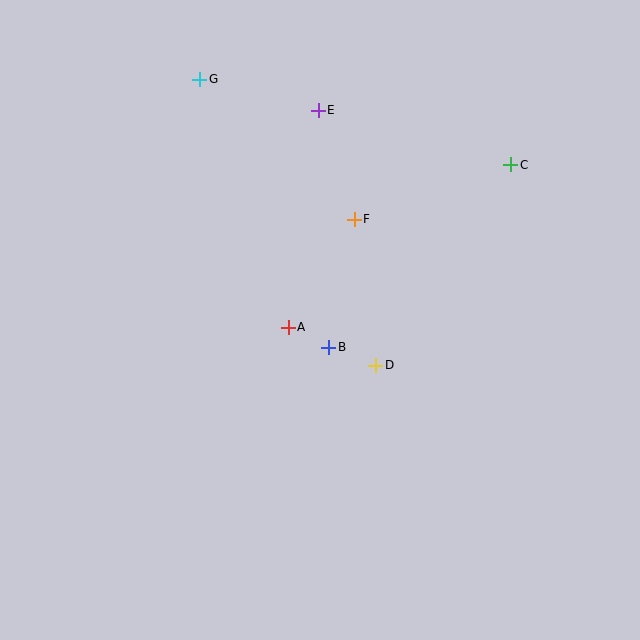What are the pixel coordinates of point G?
Point G is at (200, 79).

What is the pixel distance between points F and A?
The distance between F and A is 127 pixels.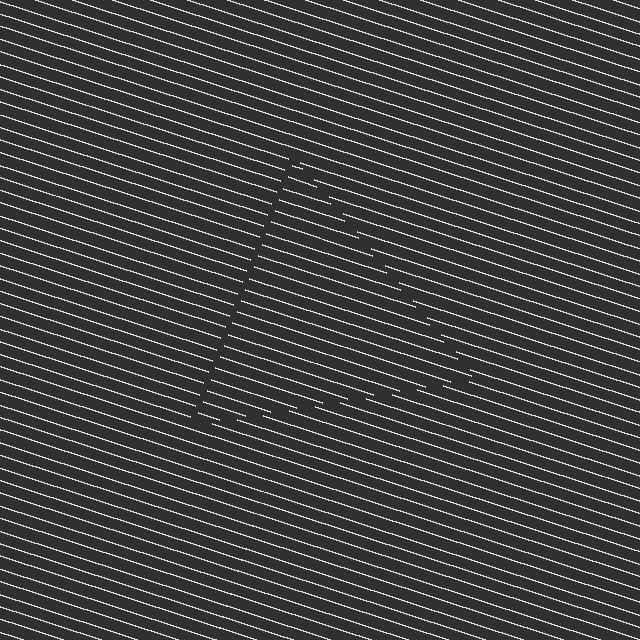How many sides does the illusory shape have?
3 sides — the line-ends trace a triangle.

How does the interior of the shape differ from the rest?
The interior of the shape contains the same grating, shifted by half a period — the contour is defined by the phase discontinuity where line-ends from the inner and outer gratings abut.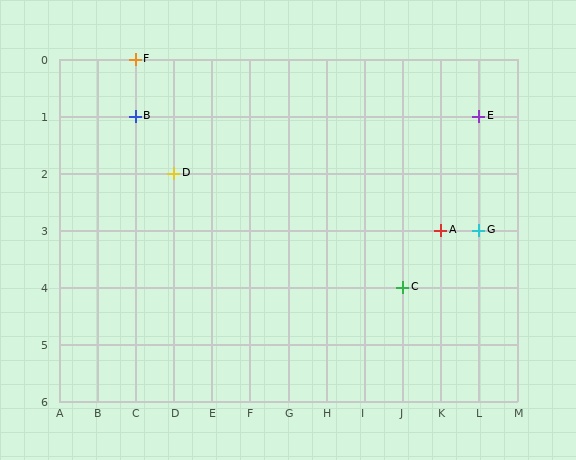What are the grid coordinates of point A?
Point A is at grid coordinates (K, 3).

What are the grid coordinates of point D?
Point D is at grid coordinates (D, 2).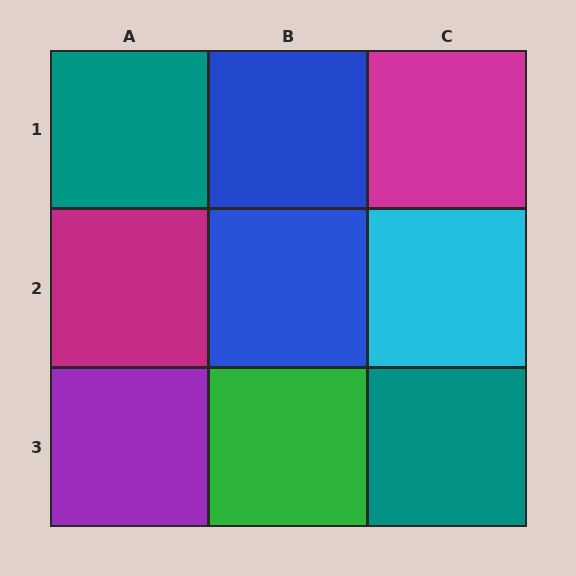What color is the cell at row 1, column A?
Teal.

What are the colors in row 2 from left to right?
Magenta, blue, cyan.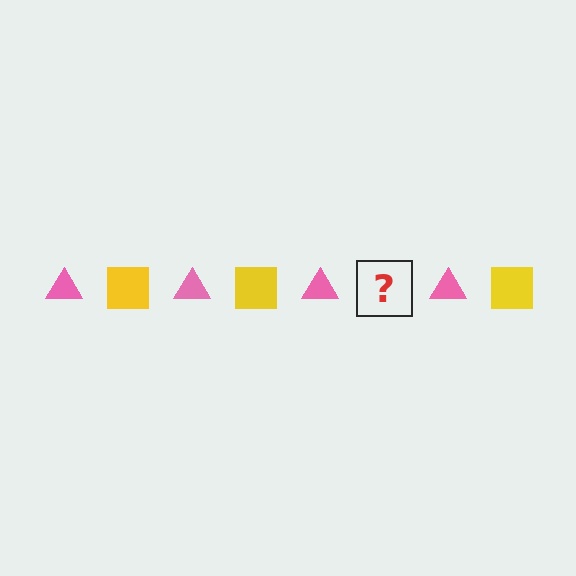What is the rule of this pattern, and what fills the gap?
The rule is that the pattern alternates between pink triangle and yellow square. The gap should be filled with a yellow square.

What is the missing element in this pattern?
The missing element is a yellow square.